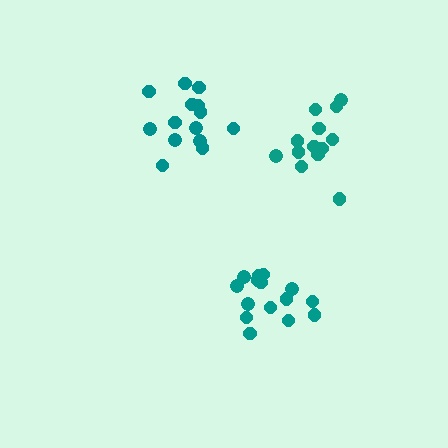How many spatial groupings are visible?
There are 3 spatial groupings.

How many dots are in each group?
Group 1: 14 dots, Group 2: 13 dots, Group 3: 15 dots (42 total).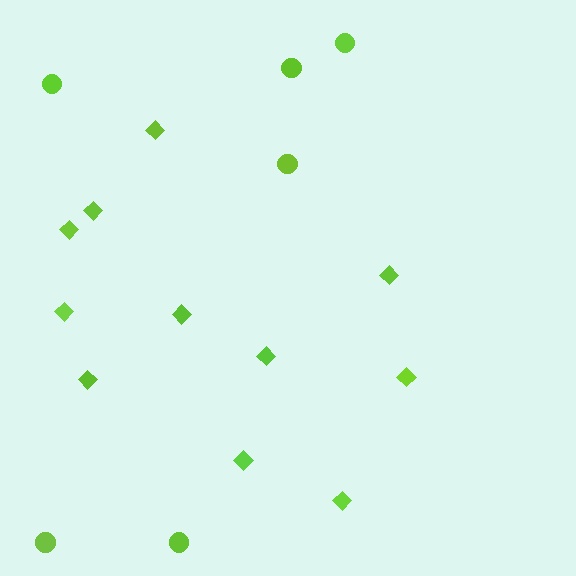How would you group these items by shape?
There are 2 groups: one group of circles (6) and one group of diamonds (11).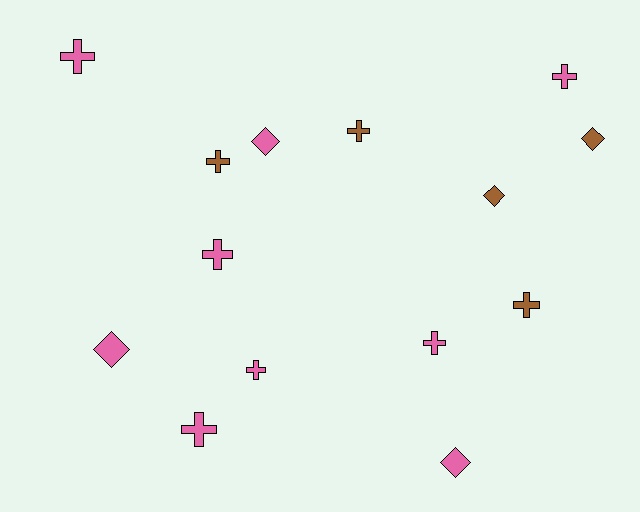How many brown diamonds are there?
There are 2 brown diamonds.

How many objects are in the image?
There are 14 objects.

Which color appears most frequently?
Pink, with 9 objects.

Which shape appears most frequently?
Cross, with 9 objects.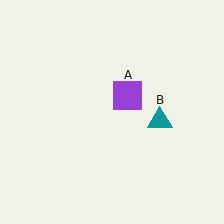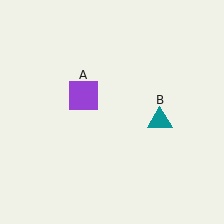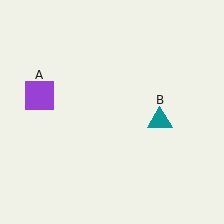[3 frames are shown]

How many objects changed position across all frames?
1 object changed position: purple square (object A).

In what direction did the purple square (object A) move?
The purple square (object A) moved left.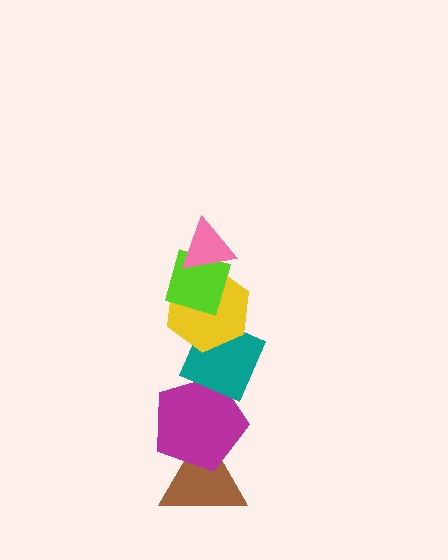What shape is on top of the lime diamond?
The pink triangle is on top of the lime diamond.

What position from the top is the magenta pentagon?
The magenta pentagon is 5th from the top.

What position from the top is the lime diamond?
The lime diamond is 2nd from the top.